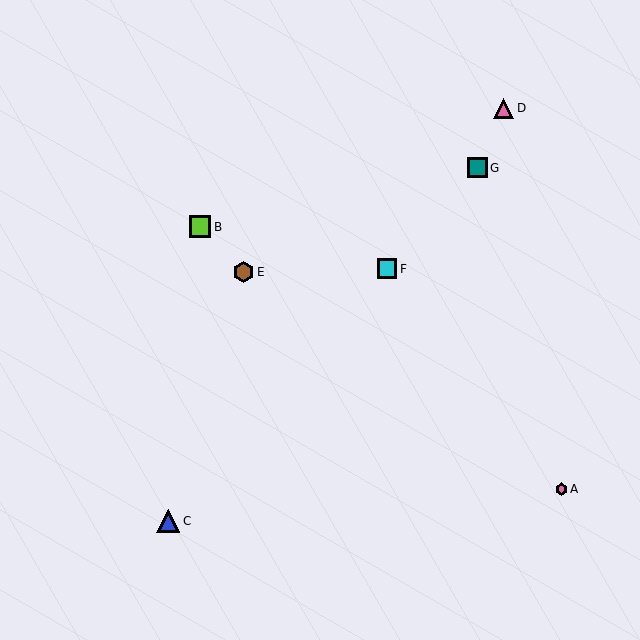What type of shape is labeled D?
Shape D is a pink triangle.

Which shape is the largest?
The blue triangle (labeled C) is the largest.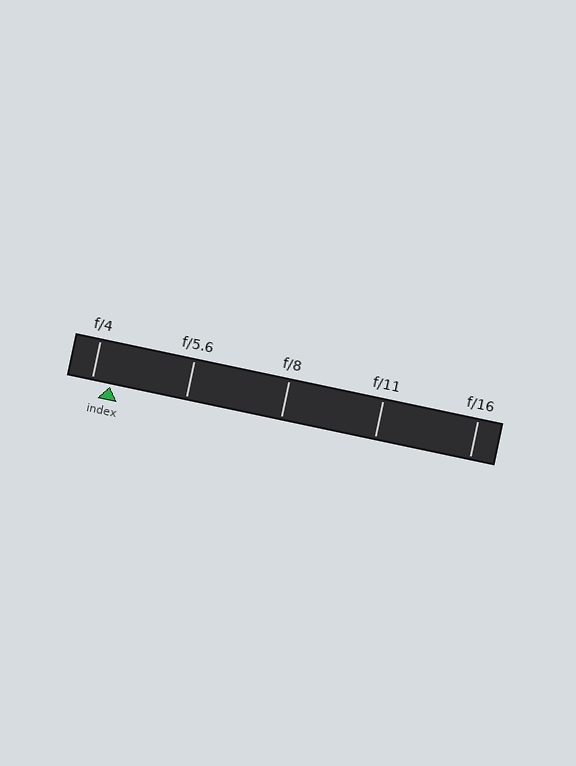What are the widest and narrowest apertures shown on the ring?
The widest aperture shown is f/4 and the narrowest is f/16.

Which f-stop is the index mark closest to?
The index mark is closest to f/4.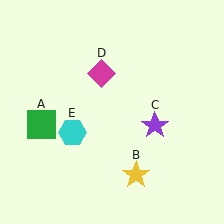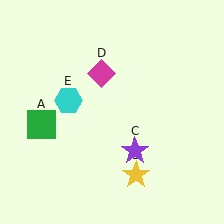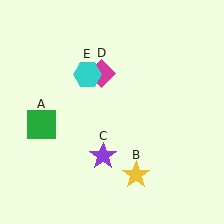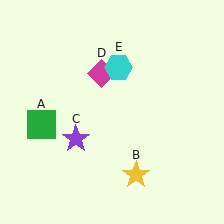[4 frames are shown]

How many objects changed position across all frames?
2 objects changed position: purple star (object C), cyan hexagon (object E).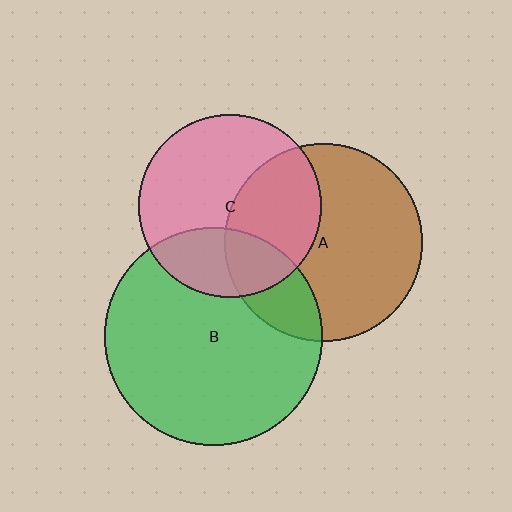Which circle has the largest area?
Circle B (green).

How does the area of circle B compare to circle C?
Approximately 1.4 times.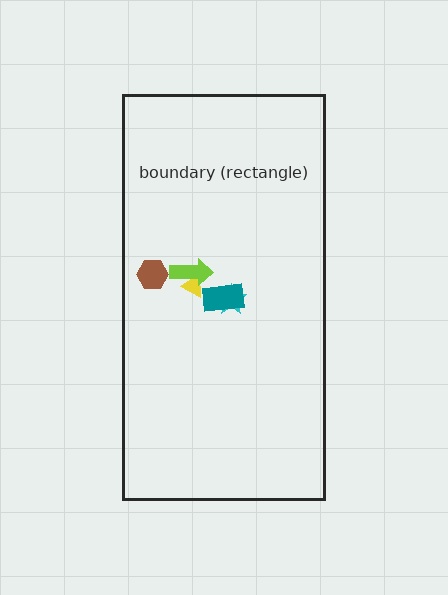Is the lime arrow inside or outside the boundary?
Inside.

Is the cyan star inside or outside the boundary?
Inside.